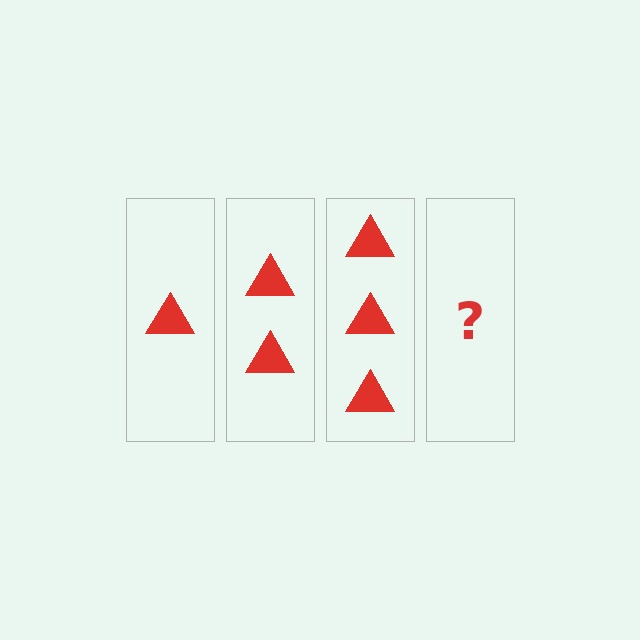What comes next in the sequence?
The next element should be 4 triangles.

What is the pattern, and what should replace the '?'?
The pattern is that each step adds one more triangle. The '?' should be 4 triangles.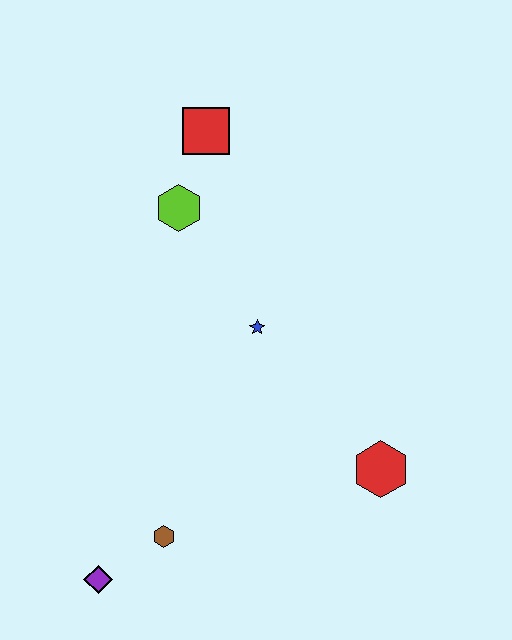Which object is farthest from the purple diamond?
The red square is farthest from the purple diamond.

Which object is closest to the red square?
The lime hexagon is closest to the red square.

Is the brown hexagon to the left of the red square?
Yes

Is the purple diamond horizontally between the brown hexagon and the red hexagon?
No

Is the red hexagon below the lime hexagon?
Yes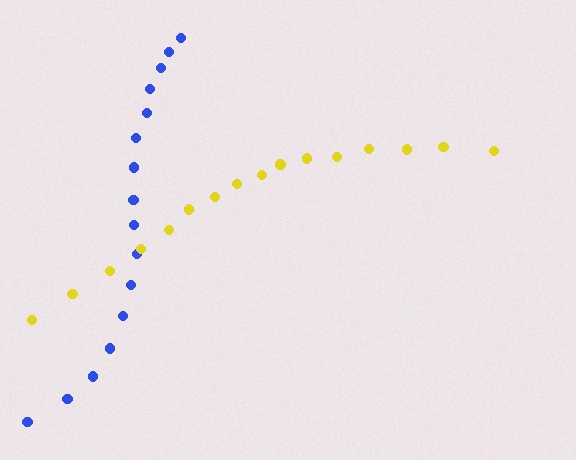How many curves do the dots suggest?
There are 2 distinct paths.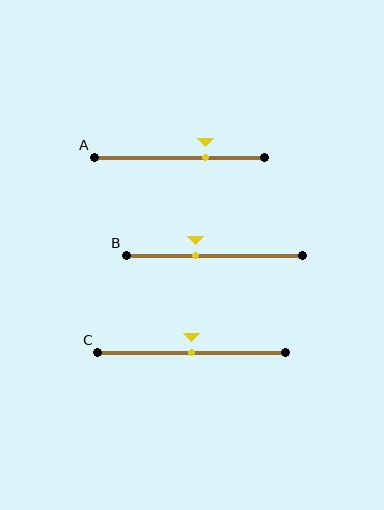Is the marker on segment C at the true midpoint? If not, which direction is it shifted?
Yes, the marker on segment C is at the true midpoint.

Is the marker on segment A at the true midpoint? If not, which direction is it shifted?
No, the marker on segment A is shifted to the right by about 15% of the segment length.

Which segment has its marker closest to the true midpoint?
Segment C has its marker closest to the true midpoint.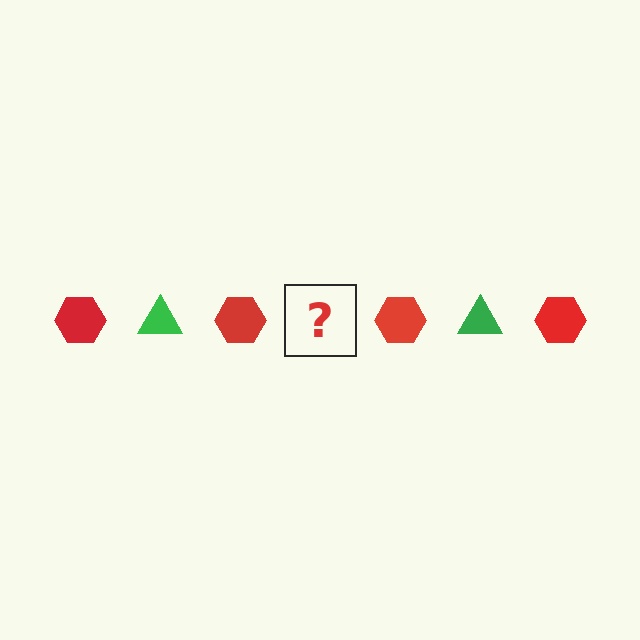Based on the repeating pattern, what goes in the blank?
The blank should be a green triangle.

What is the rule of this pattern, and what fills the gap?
The rule is that the pattern alternates between red hexagon and green triangle. The gap should be filled with a green triangle.